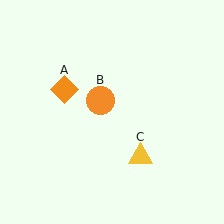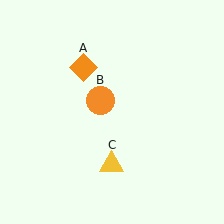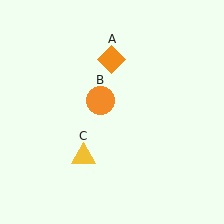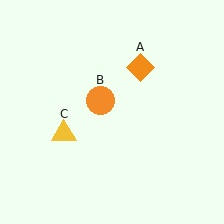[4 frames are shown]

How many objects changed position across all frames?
2 objects changed position: orange diamond (object A), yellow triangle (object C).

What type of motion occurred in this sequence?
The orange diamond (object A), yellow triangle (object C) rotated clockwise around the center of the scene.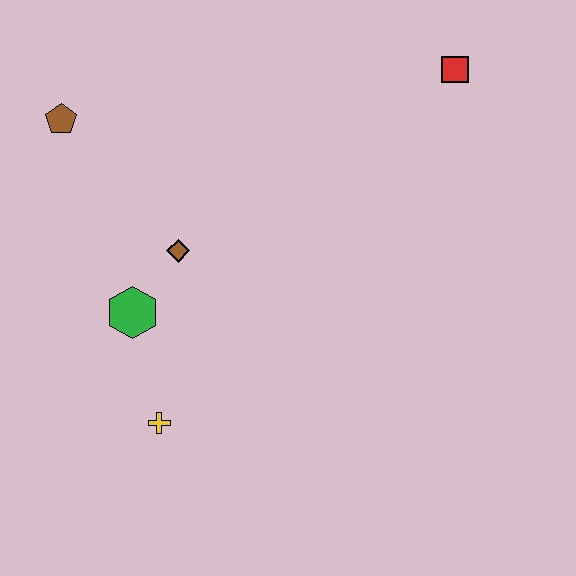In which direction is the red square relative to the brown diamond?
The red square is to the right of the brown diamond.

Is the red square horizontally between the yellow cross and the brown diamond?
No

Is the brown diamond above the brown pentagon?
No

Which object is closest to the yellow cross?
The green hexagon is closest to the yellow cross.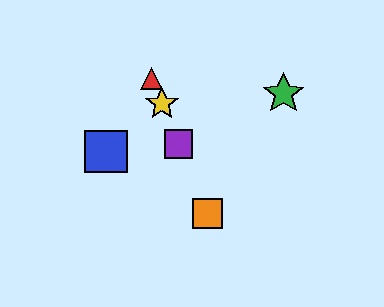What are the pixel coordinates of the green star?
The green star is at (284, 94).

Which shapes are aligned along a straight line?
The red triangle, the yellow star, the purple square, the orange square are aligned along a straight line.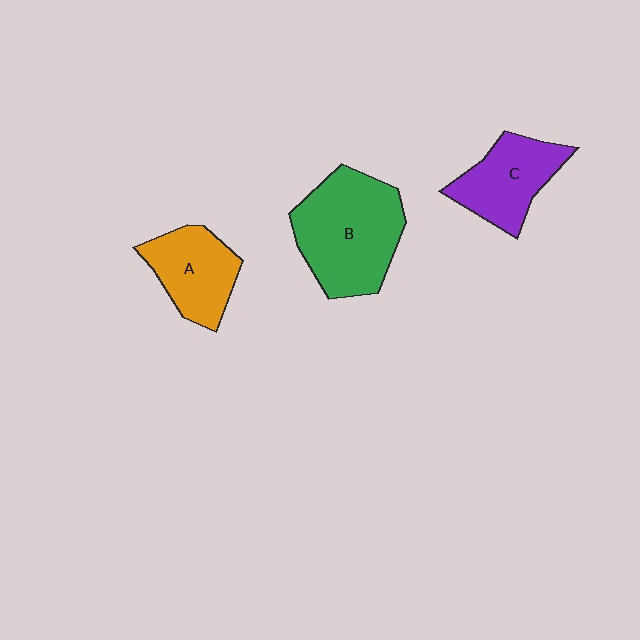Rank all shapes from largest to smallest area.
From largest to smallest: B (green), C (purple), A (orange).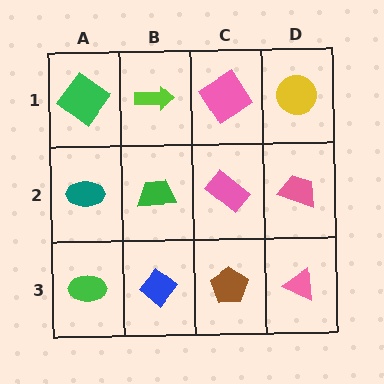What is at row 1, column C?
A pink diamond.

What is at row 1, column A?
A green diamond.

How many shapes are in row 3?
4 shapes.